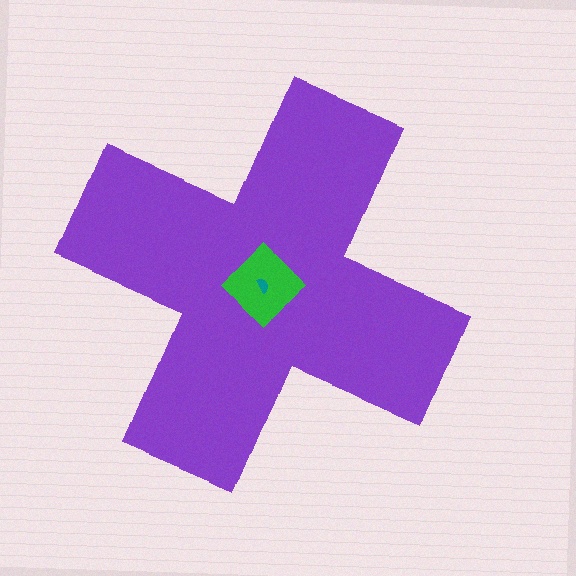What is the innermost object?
The teal semicircle.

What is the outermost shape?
The purple cross.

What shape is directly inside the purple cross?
The green diamond.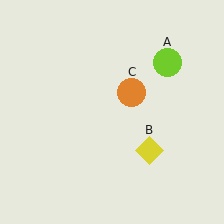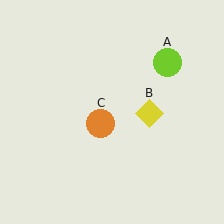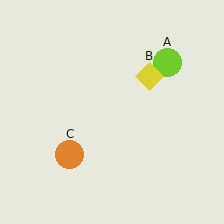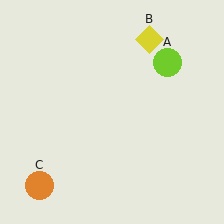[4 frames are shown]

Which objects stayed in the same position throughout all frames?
Lime circle (object A) remained stationary.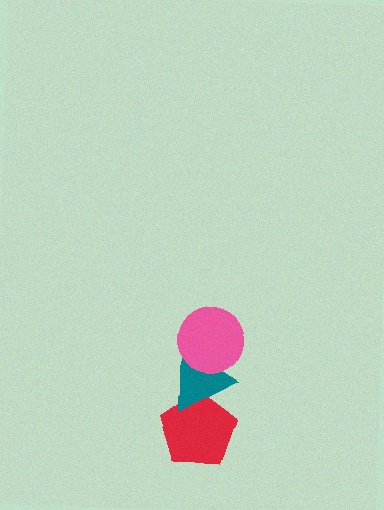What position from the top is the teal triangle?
The teal triangle is 2nd from the top.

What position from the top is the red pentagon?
The red pentagon is 3rd from the top.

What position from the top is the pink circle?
The pink circle is 1st from the top.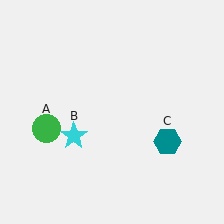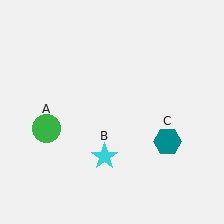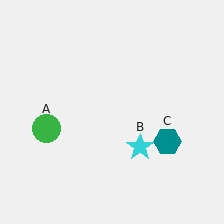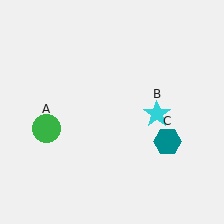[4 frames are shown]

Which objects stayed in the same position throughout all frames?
Green circle (object A) and teal hexagon (object C) remained stationary.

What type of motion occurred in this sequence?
The cyan star (object B) rotated counterclockwise around the center of the scene.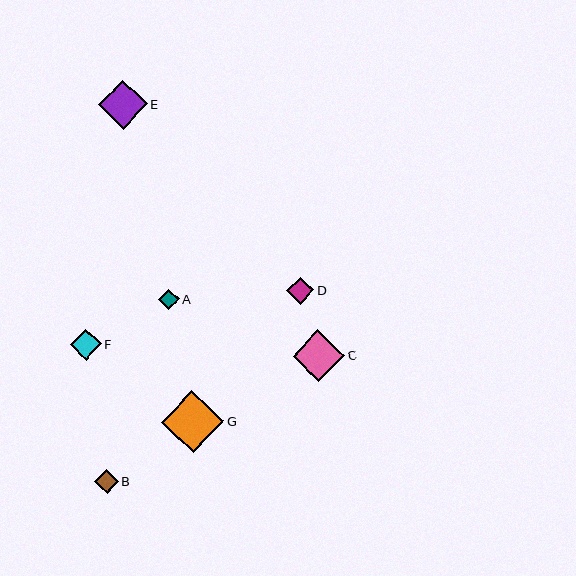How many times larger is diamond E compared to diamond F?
Diamond E is approximately 1.6 times the size of diamond F.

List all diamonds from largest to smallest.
From largest to smallest: G, C, E, F, D, B, A.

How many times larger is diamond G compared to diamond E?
Diamond G is approximately 1.3 times the size of diamond E.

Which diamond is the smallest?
Diamond A is the smallest with a size of approximately 20 pixels.